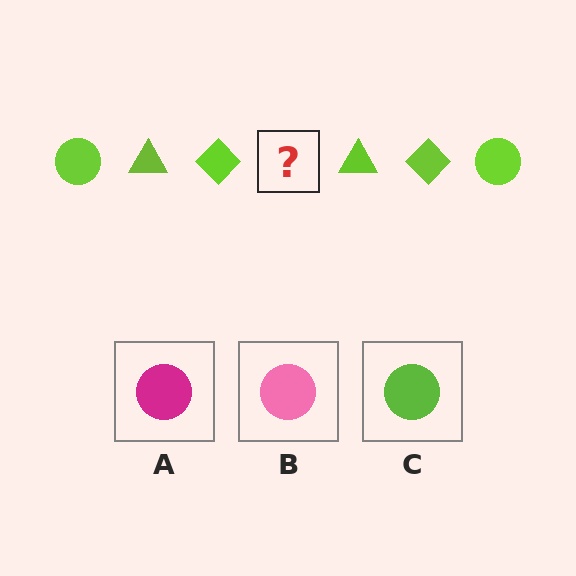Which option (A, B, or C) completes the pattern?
C.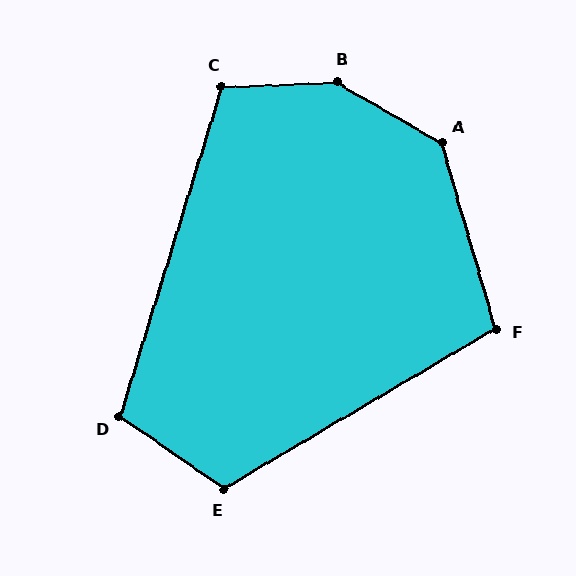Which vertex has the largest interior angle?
B, at approximately 147 degrees.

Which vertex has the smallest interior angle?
F, at approximately 105 degrees.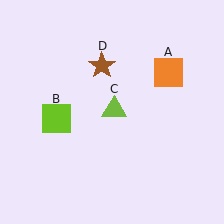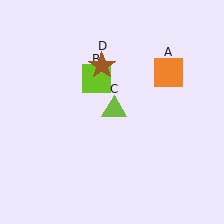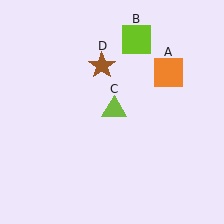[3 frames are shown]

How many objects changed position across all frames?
1 object changed position: lime square (object B).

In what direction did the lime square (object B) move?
The lime square (object B) moved up and to the right.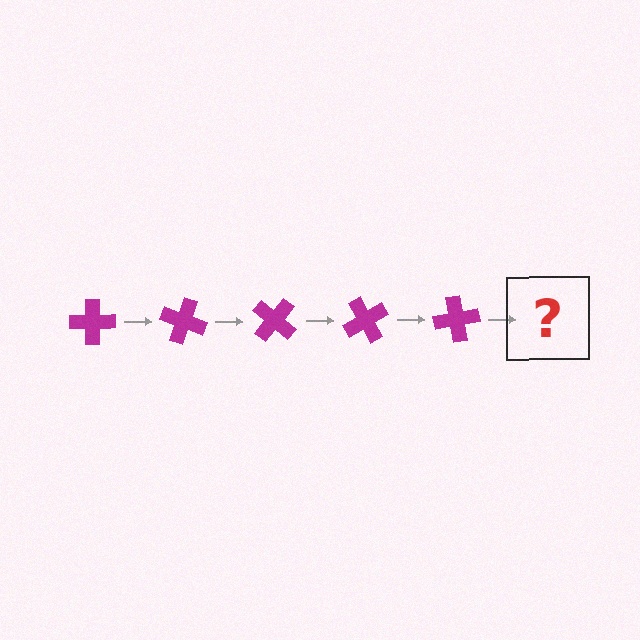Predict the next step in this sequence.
The next step is a magenta cross rotated 100 degrees.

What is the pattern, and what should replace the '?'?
The pattern is that the cross rotates 20 degrees each step. The '?' should be a magenta cross rotated 100 degrees.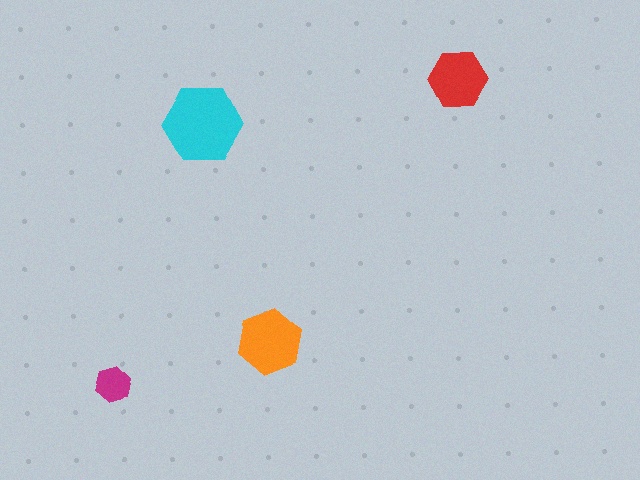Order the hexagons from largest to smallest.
the cyan one, the orange one, the red one, the magenta one.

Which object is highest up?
The red hexagon is topmost.